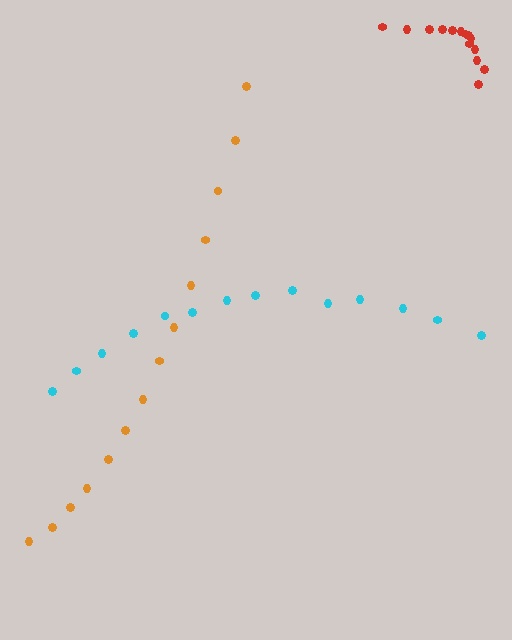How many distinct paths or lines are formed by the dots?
There are 3 distinct paths.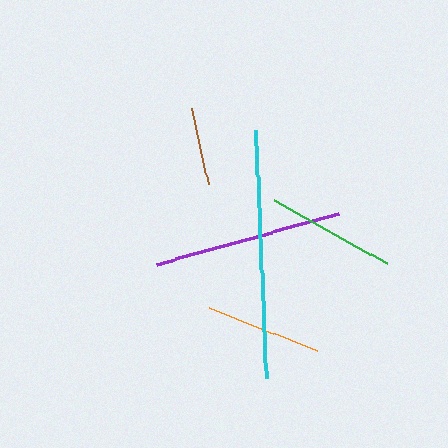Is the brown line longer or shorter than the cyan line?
The cyan line is longer than the brown line.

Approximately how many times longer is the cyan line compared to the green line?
The cyan line is approximately 1.9 times the length of the green line.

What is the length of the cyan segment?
The cyan segment is approximately 248 pixels long.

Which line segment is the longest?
The cyan line is the longest at approximately 248 pixels.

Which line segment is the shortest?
The brown line is the shortest at approximately 77 pixels.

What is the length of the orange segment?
The orange segment is approximately 116 pixels long.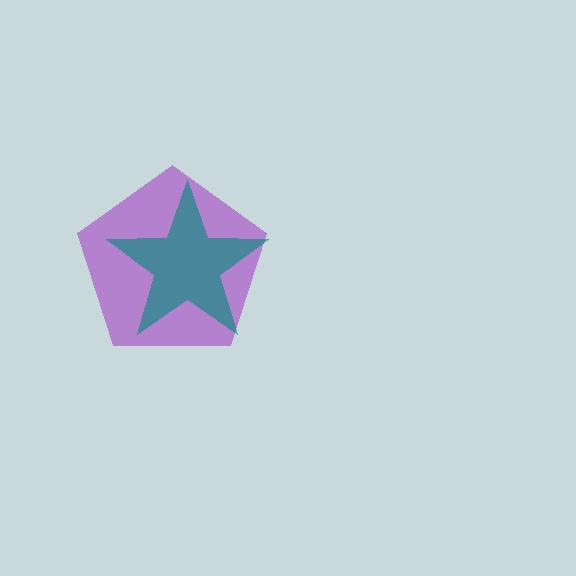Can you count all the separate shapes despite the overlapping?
Yes, there are 2 separate shapes.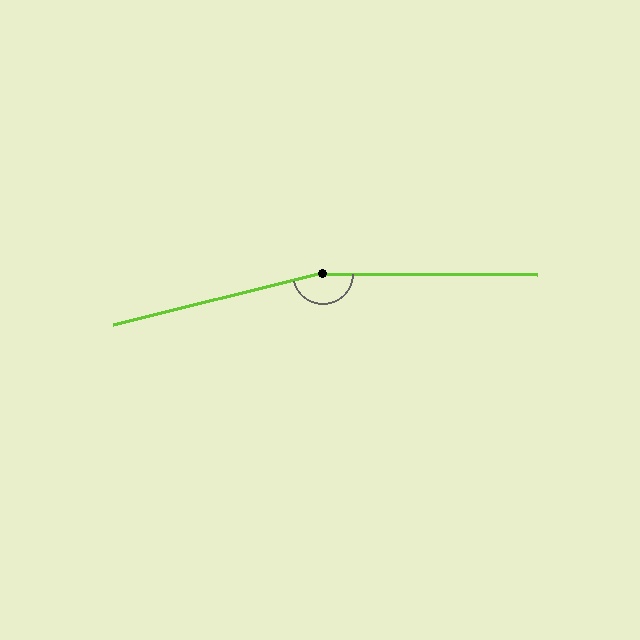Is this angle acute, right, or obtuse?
It is obtuse.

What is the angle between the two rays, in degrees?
Approximately 166 degrees.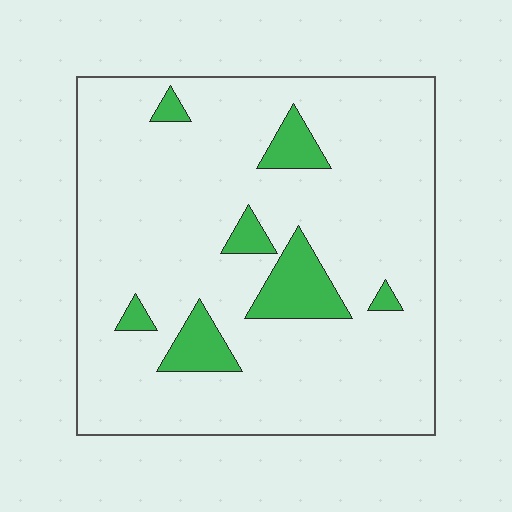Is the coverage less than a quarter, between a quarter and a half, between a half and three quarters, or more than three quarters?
Less than a quarter.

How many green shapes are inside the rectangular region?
7.